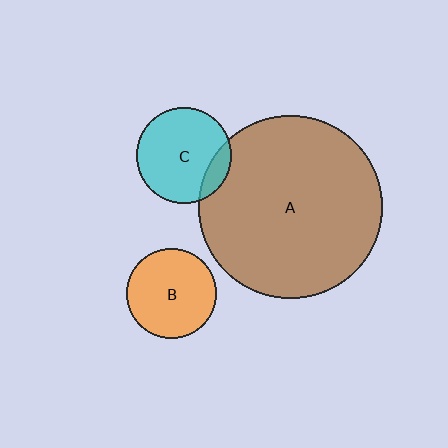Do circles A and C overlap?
Yes.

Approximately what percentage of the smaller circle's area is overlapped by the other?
Approximately 15%.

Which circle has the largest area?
Circle A (brown).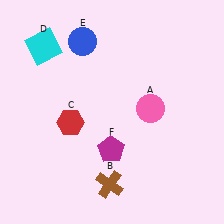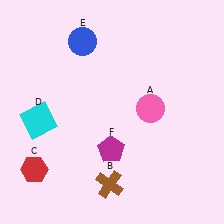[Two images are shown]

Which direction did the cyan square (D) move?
The cyan square (D) moved down.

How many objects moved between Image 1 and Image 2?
2 objects moved between the two images.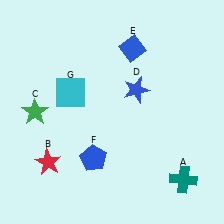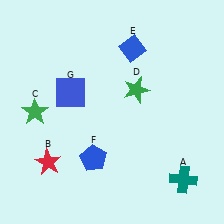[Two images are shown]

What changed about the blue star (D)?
In Image 1, D is blue. In Image 2, it changed to green.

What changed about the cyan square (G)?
In Image 1, G is cyan. In Image 2, it changed to blue.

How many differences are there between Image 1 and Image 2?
There are 2 differences between the two images.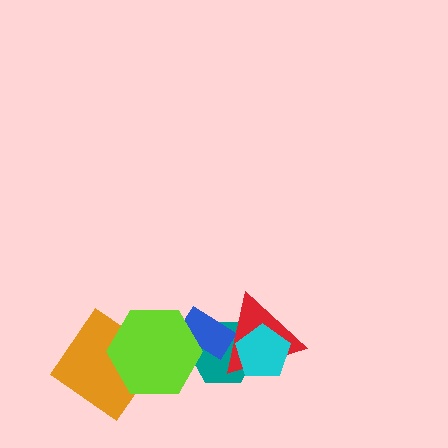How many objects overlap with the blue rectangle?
3 objects overlap with the blue rectangle.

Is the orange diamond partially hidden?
Yes, it is partially covered by another shape.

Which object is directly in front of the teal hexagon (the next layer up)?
The blue rectangle is directly in front of the teal hexagon.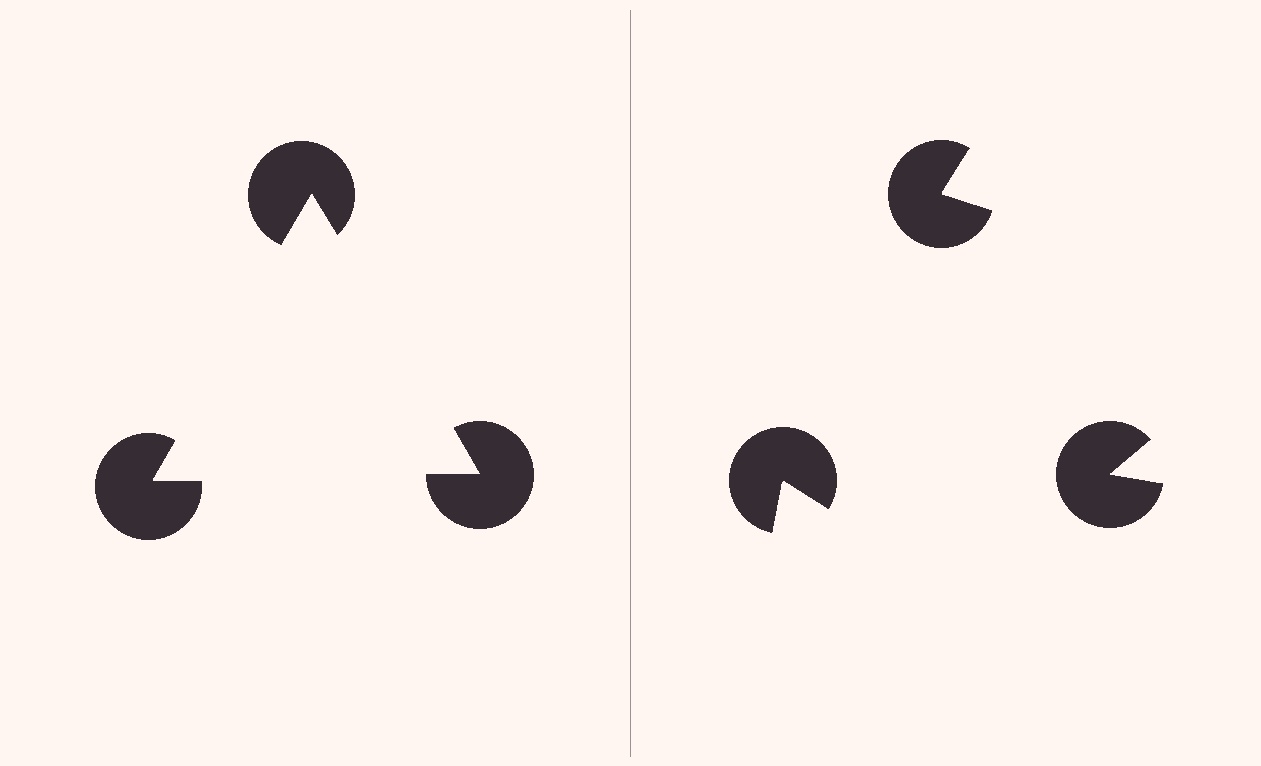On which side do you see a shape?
An illusory triangle appears on the left side. On the right side the wedge cuts are rotated, so no coherent shape forms.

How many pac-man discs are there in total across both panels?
6 — 3 on each side.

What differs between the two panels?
The pac-man discs are positioned identically on both sides; only the wedge orientations differ. On the left they align to a triangle; on the right they are misaligned.